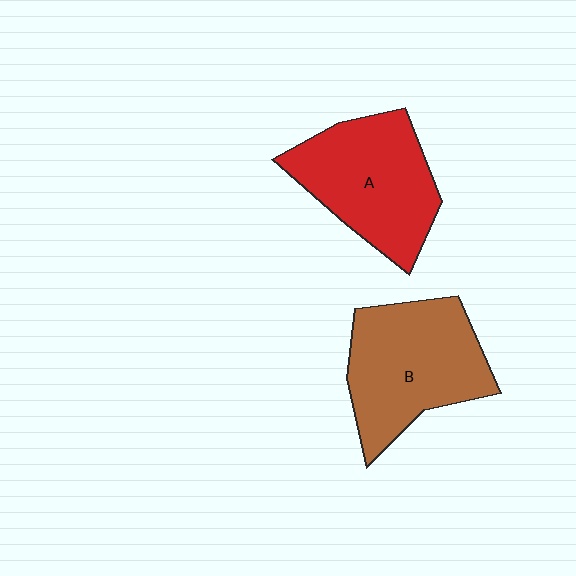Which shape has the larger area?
Shape B (brown).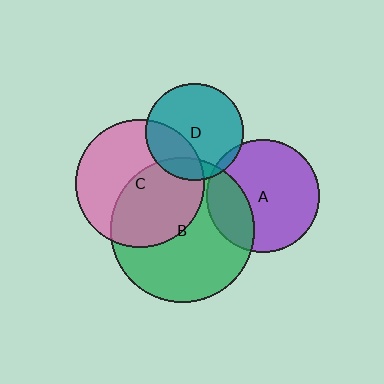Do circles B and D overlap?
Yes.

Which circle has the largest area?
Circle B (green).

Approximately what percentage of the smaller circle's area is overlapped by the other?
Approximately 15%.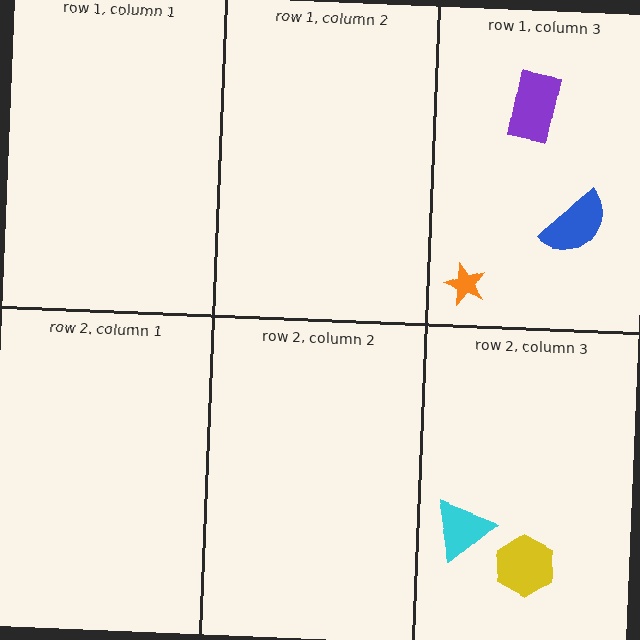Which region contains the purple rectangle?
The row 1, column 3 region.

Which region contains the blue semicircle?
The row 1, column 3 region.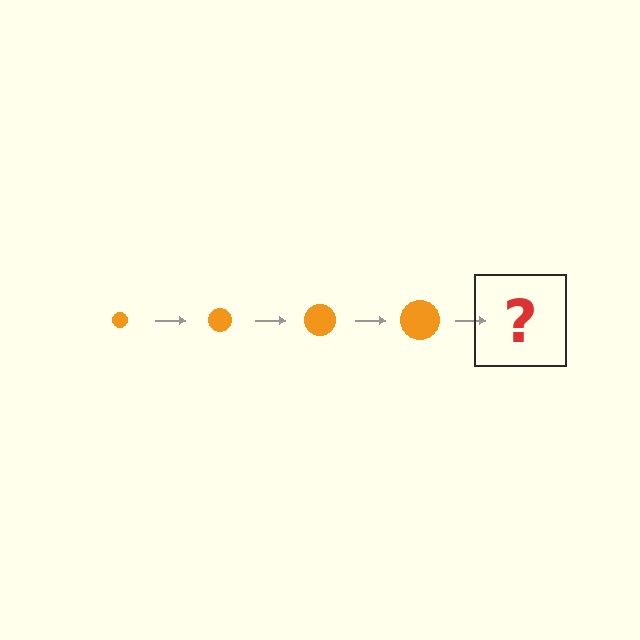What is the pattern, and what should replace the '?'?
The pattern is that the circle gets progressively larger each step. The '?' should be an orange circle, larger than the previous one.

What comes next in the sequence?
The next element should be an orange circle, larger than the previous one.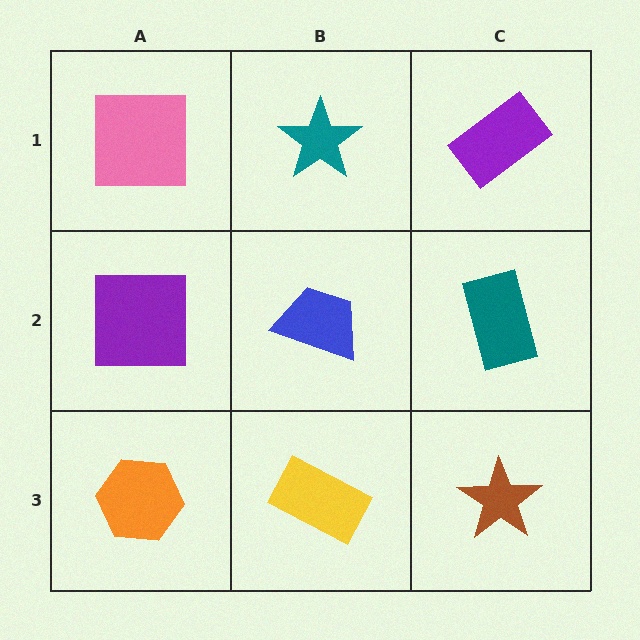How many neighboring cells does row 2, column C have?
3.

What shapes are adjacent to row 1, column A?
A purple square (row 2, column A), a teal star (row 1, column B).